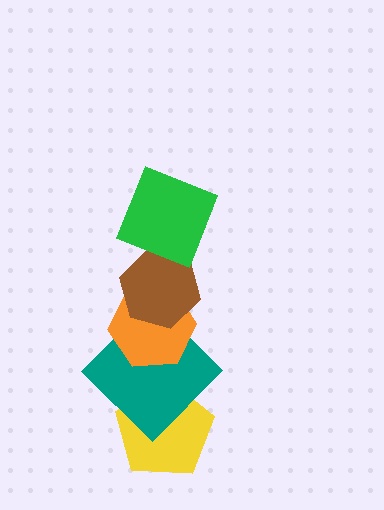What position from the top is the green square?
The green square is 1st from the top.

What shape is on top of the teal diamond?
The orange hexagon is on top of the teal diamond.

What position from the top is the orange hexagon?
The orange hexagon is 3rd from the top.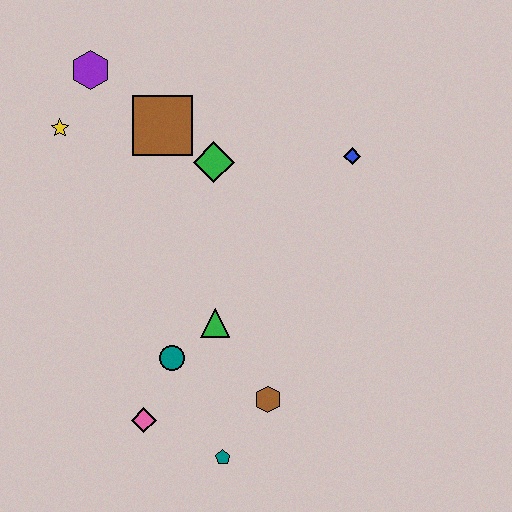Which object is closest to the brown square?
The green diamond is closest to the brown square.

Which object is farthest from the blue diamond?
The pink diamond is farthest from the blue diamond.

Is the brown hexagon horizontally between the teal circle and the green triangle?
No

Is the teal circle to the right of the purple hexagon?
Yes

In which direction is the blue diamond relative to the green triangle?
The blue diamond is above the green triangle.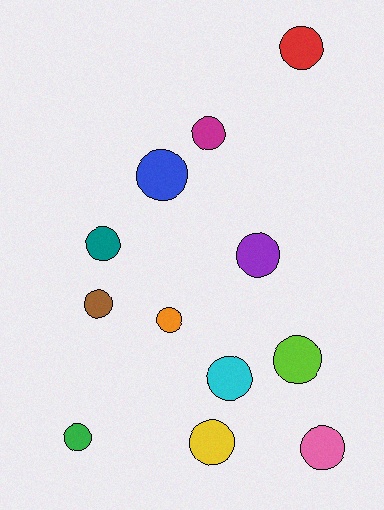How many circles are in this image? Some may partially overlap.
There are 12 circles.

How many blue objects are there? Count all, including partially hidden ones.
There is 1 blue object.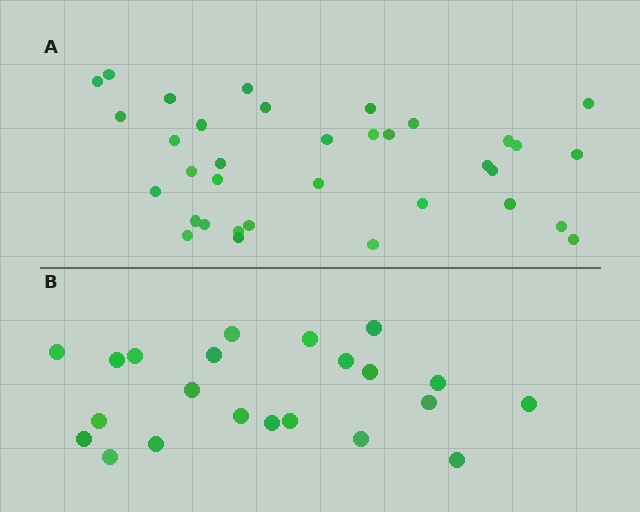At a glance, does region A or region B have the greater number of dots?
Region A (the top region) has more dots.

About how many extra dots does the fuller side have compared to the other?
Region A has approximately 15 more dots than region B.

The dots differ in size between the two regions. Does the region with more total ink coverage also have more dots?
No. Region B has more total ink coverage because its dots are larger, but region A actually contains more individual dots. Total area can be misleading — the number of items is what matters here.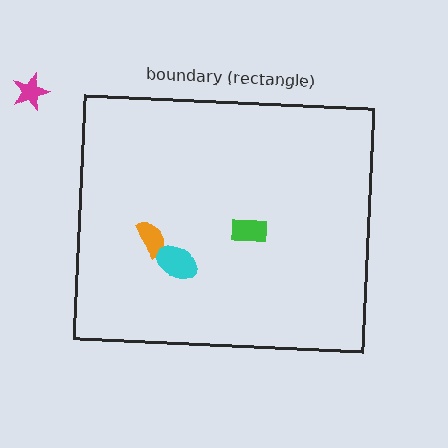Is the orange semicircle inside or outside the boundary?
Inside.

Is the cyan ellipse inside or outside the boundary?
Inside.